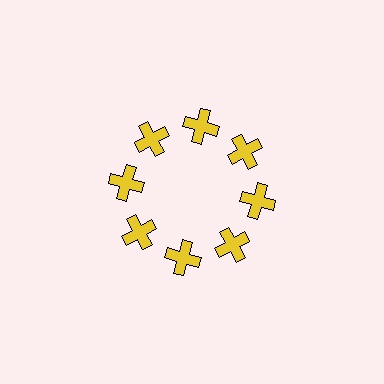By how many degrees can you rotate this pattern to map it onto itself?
The pattern maps onto itself every 45 degrees of rotation.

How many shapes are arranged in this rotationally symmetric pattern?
There are 8 shapes, arranged in 8 groups of 1.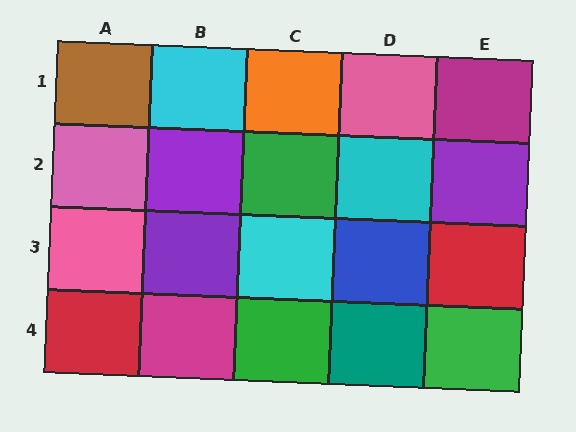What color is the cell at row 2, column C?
Green.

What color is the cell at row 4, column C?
Green.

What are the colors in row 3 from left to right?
Pink, purple, cyan, blue, red.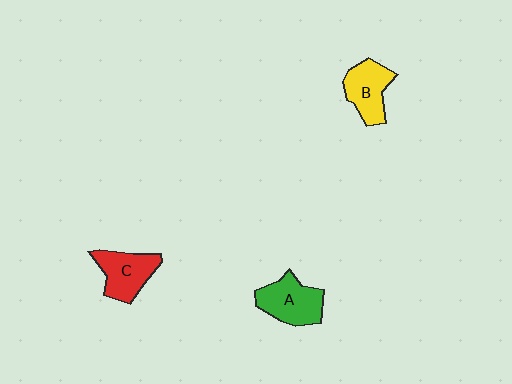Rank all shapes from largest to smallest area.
From largest to smallest: A (green), C (red), B (yellow).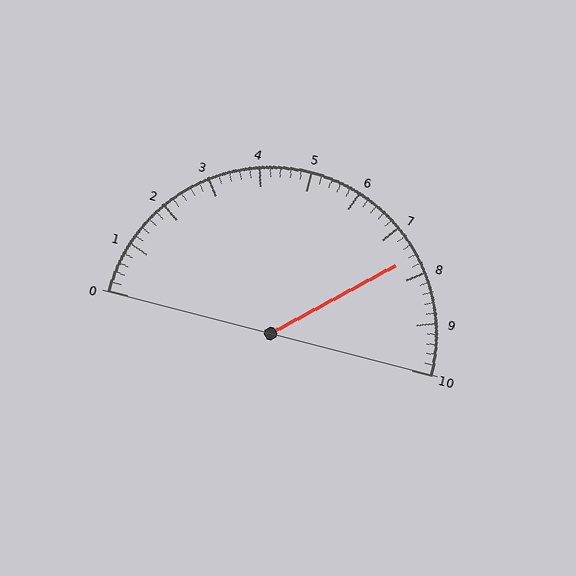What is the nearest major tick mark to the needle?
The nearest major tick mark is 8.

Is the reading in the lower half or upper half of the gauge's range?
The reading is in the upper half of the range (0 to 10).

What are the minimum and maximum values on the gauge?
The gauge ranges from 0 to 10.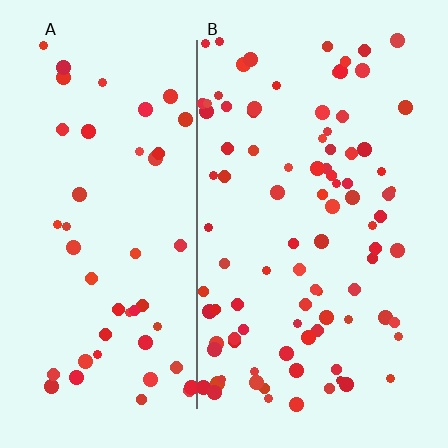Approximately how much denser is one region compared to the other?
Approximately 1.9× — region B over region A.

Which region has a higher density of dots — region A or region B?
B (the right).